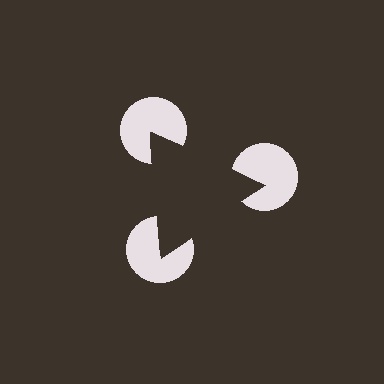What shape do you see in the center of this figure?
An illusory triangle — its edges are inferred from the aligned wedge cuts in the pac-man discs, not physically drawn.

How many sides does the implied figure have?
3 sides.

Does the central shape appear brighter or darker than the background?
It typically appears slightly darker than the background, even though no actual brightness change is drawn.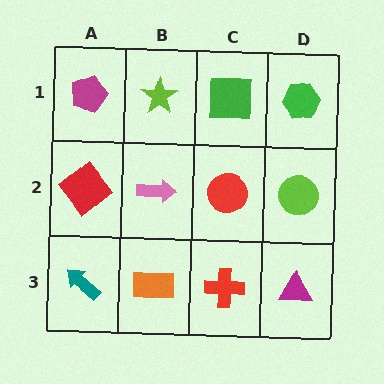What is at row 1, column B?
A lime star.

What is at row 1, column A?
A magenta pentagon.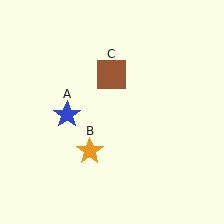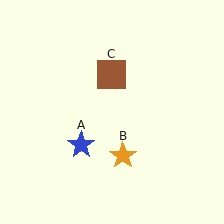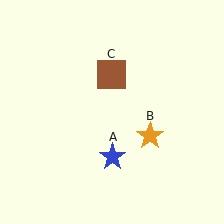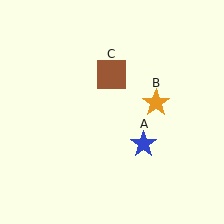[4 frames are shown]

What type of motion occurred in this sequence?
The blue star (object A), orange star (object B) rotated counterclockwise around the center of the scene.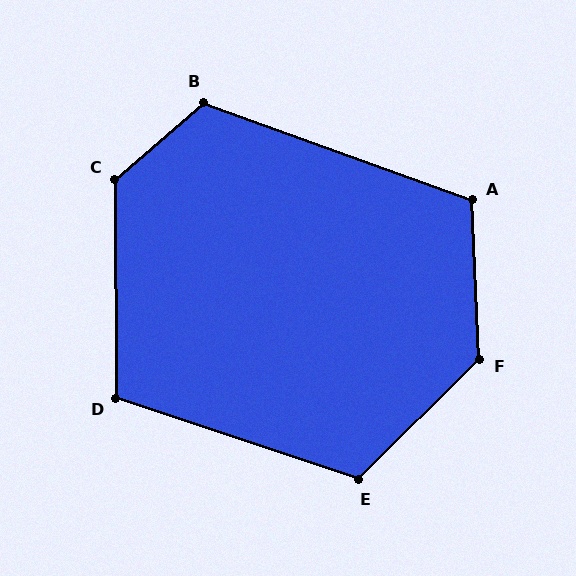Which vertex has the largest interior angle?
F, at approximately 132 degrees.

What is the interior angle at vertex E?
Approximately 116 degrees (obtuse).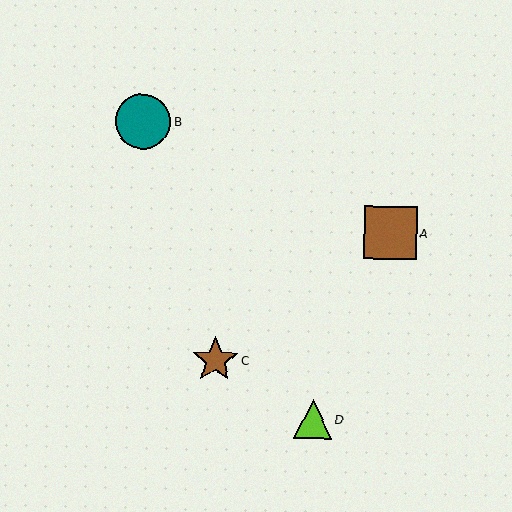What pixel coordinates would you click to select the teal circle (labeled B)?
Click at (143, 122) to select the teal circle B.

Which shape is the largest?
The teal circle (labeled B) is the largest.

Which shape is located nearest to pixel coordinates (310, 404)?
The lime triangle (labeled D) at (313, 419) is nearest to that location.